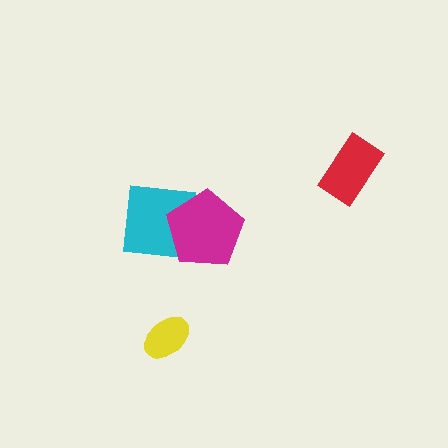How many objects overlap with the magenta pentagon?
1 object overlaps with the magenta pentagon.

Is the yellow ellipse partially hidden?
No, no other shape covers it.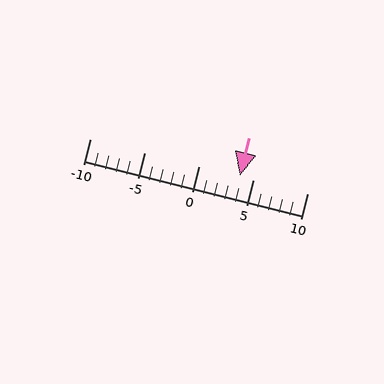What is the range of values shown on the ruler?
The ruler shows values from -10 to 10.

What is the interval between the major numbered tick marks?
The major tick marks are spaced 5 units apart.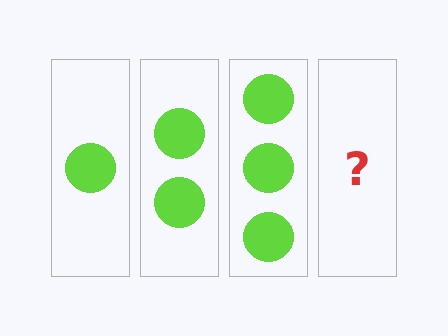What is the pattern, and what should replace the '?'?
The pattern is that each step adds one more circle. The '?' should be 4 circles.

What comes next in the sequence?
The next element should be 4 circles.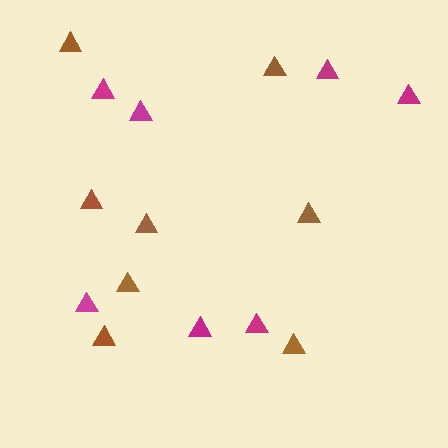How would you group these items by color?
There are 2 groups: one group of magenta triangles (7) and one group of brown triangles (8).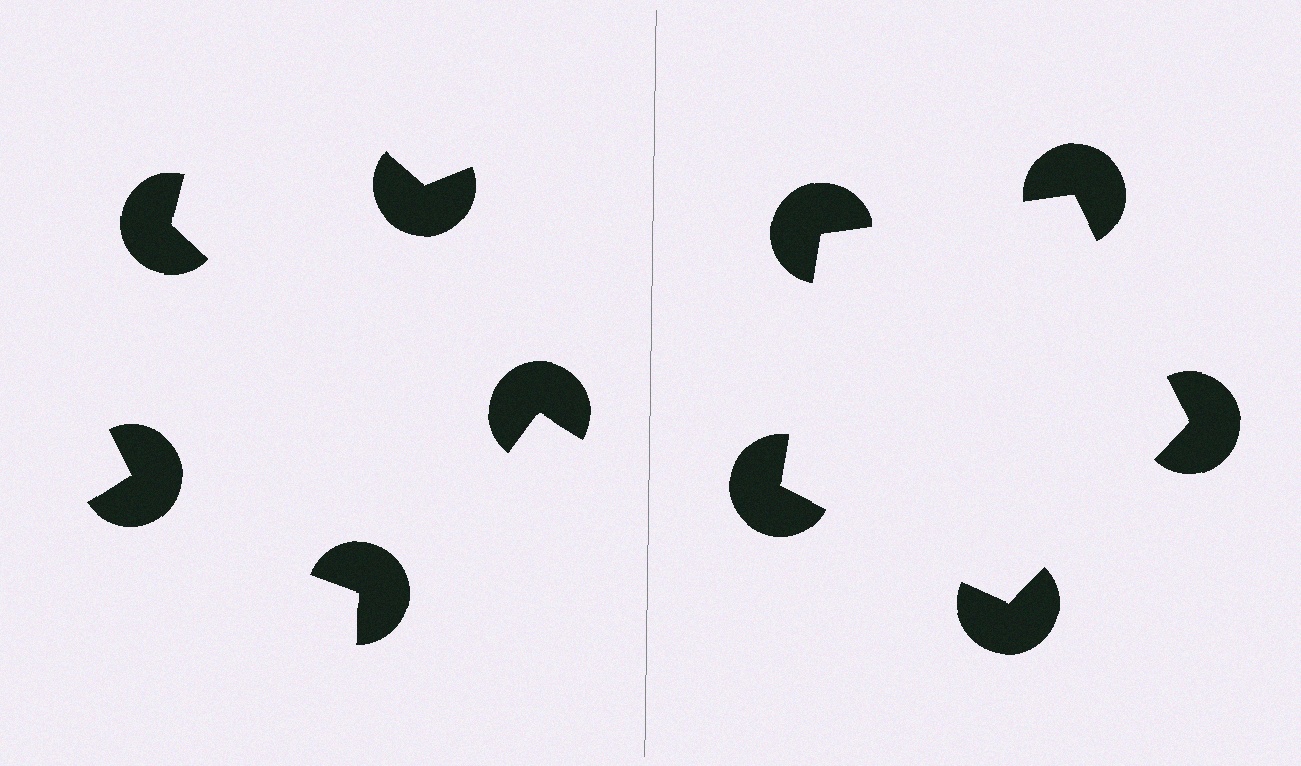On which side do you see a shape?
An illusory pentagon appears on the right side. On the left side the wedge cuts are rotated, so no coherent shape forms.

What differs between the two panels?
The pac-man discs are positioned identically on both sides; only the wedge orientations differ. On the right they align to a pentagon; on the left they are misaligned.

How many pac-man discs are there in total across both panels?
10 — 5 on each side.